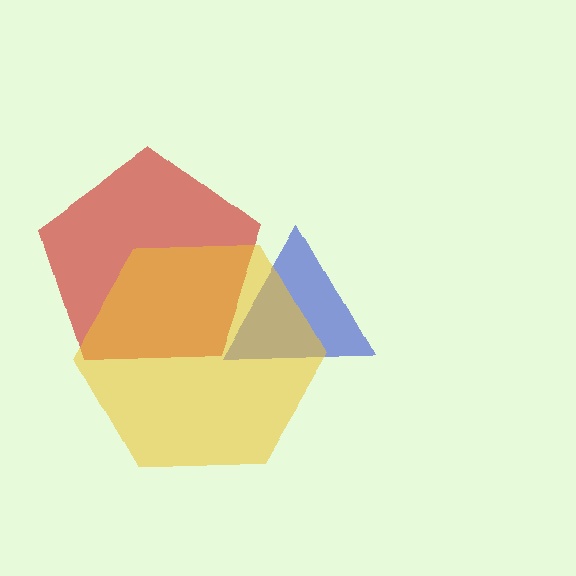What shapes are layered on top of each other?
The layered shapes are: a blue triangle, a red pentagon, a yellow hexagon.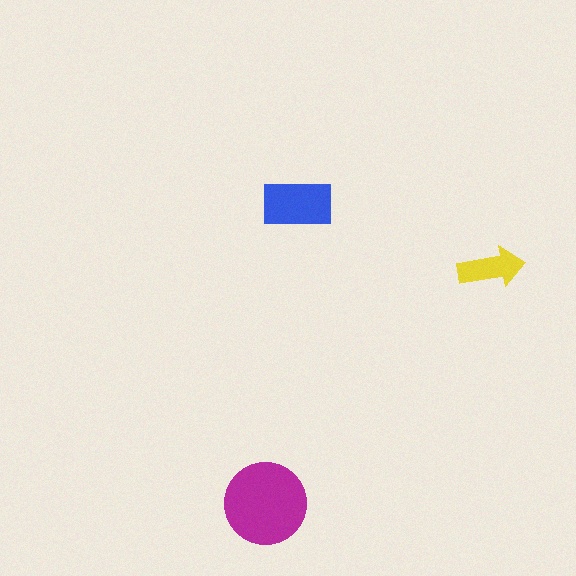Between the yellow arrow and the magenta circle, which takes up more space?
The magenta circle.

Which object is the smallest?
The yellow arrow.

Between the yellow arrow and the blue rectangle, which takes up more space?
The blue rectangle.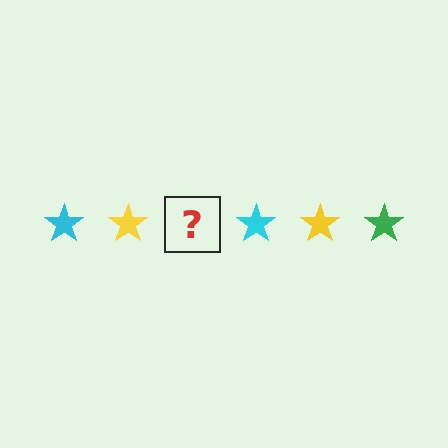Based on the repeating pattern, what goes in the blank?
The blank should be a green star.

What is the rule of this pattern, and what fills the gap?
The rule is that the pattern cycles through cyan, yellow, green stars. The gap should be filled with a green star.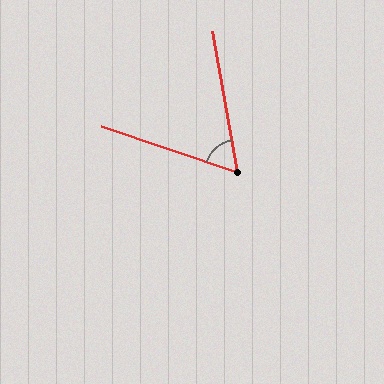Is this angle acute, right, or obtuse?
It is acute.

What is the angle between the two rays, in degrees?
Approximately 62 degrees.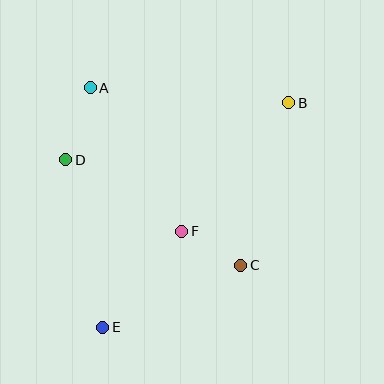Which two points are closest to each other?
Points C and F are closest to each other.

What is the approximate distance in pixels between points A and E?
The distance between A and E is approximately 240 pixels.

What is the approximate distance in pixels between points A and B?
The distance between A and B is approximately 199 pixels.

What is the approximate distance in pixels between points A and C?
The distance between A and C is approximately 232 pixels.